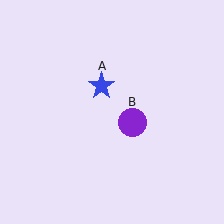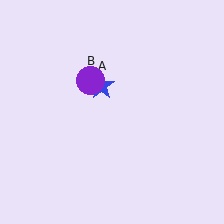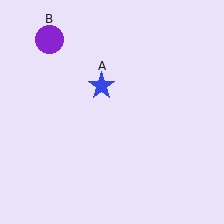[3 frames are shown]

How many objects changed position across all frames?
1 object changed position: purple circle (object B).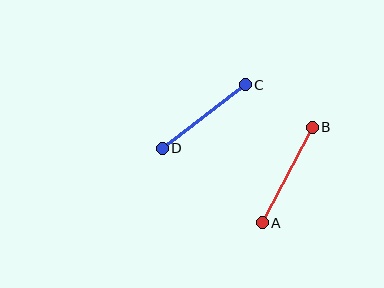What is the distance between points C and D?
The distance is approximately 105 pixels.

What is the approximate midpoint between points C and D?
The midpoint is at approximately (204, 117) pixels.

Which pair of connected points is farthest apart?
Points A and B are farthest apart.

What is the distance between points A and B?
The distance is approximately 108 pixels.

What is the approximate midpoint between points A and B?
The midpoint is at approximately (287, 175) pixels.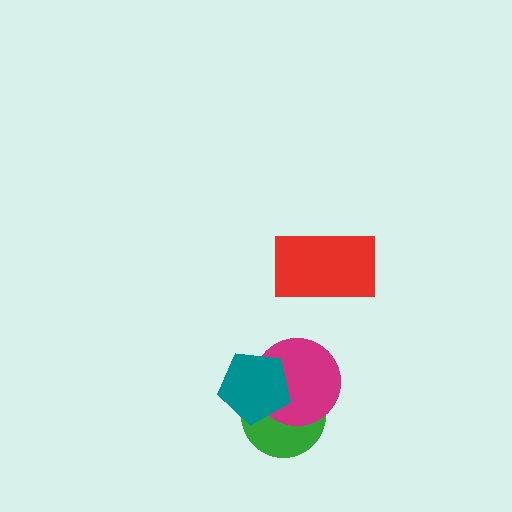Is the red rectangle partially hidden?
No, no other shape covers it.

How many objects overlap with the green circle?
2 objects overlap with the green circle.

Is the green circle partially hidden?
Yes, it is partially covered by another shape.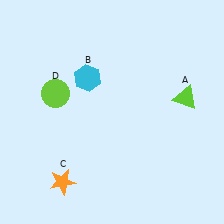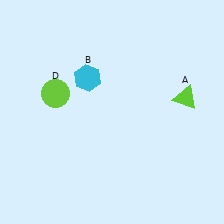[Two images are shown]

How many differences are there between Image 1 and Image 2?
There is 1 difference between the two images.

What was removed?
The orange star (C) was removed in Image 2.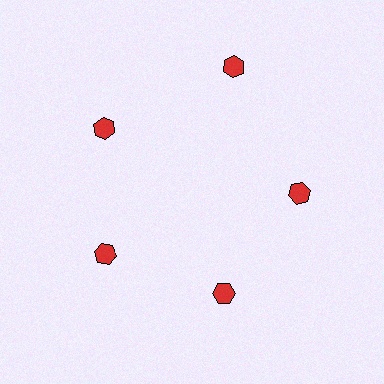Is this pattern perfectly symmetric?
No. The 5 red hexagons are arranged in a ring, but one element near the 1 o'clock position is pushed outward from the center, breaking the 5-fold rotational symmetry.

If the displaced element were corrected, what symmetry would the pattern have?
It would have 5-fold rotational symmetry — the pattern would map onto itself every 72 degrees.